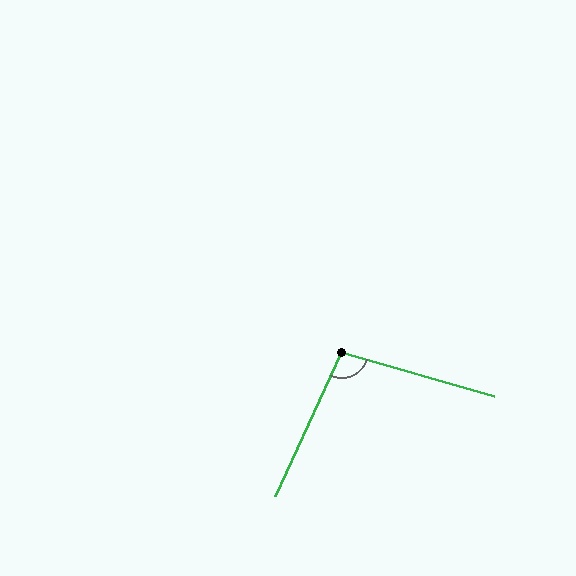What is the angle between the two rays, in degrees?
Approximately 99 degrees.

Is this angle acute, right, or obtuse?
It is obtuse.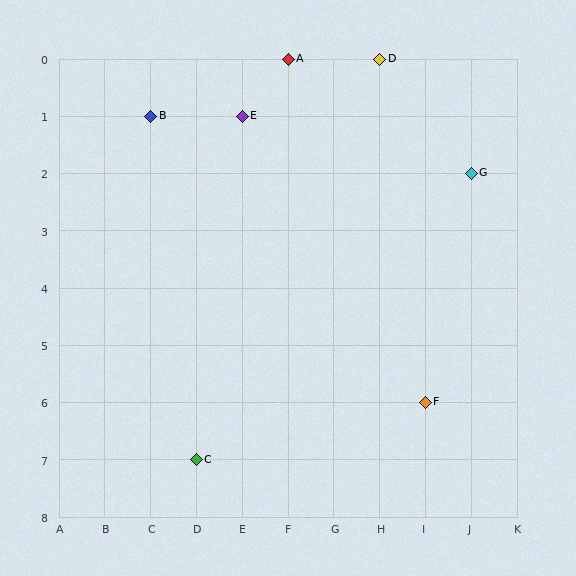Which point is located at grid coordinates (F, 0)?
Point A is at (F, 0).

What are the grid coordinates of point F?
Point F is at grid coordinates (I, 6).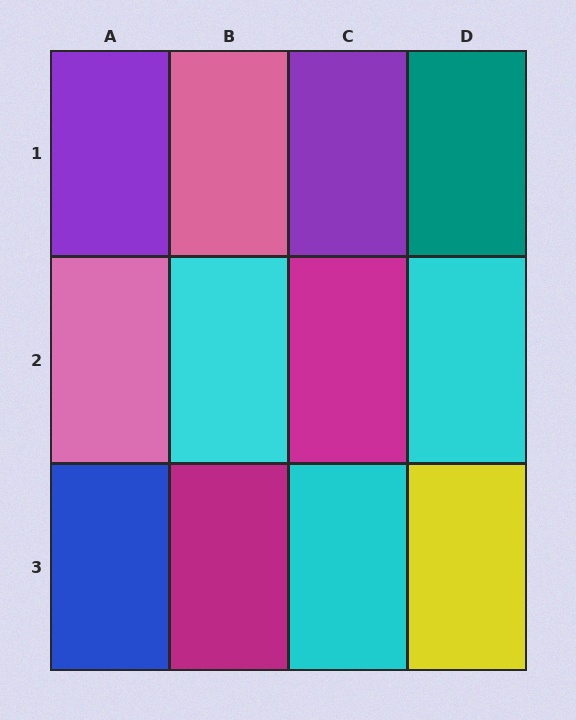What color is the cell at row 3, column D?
Yellow.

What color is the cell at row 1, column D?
Teal.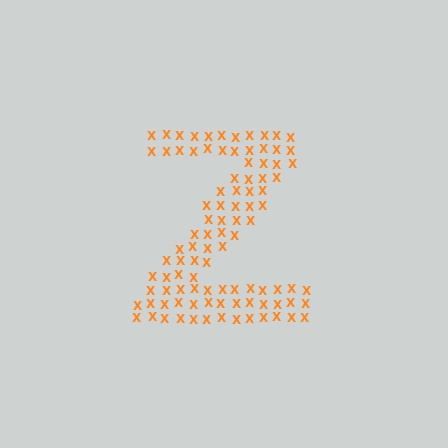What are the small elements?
The small elements are letter X's.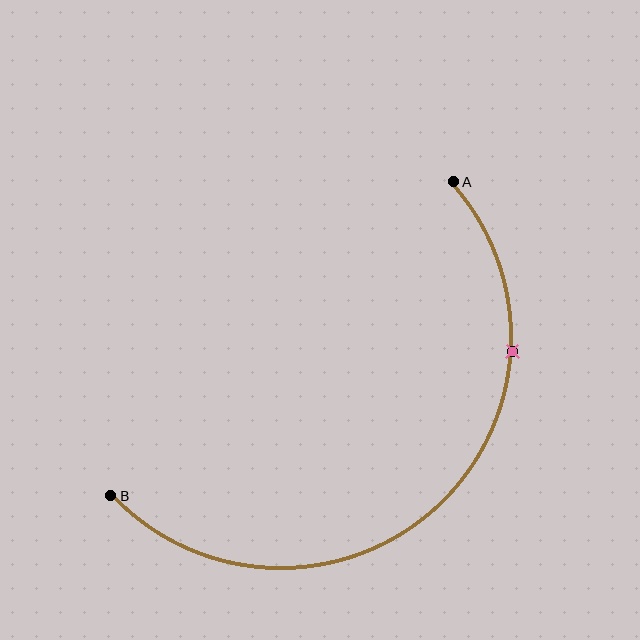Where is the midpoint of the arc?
The arc midpoint is the point on the curve farthest from the straight line joining A and B. It sits below and to the right of that line.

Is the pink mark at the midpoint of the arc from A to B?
No. The pink mark lies on the arc but is closer to endpoint A. The arc midpoint would be at the point on the curve equidistant along the arc from both A and B.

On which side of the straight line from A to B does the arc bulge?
The arc bulges below and to the right of the straight line connecting A and B.